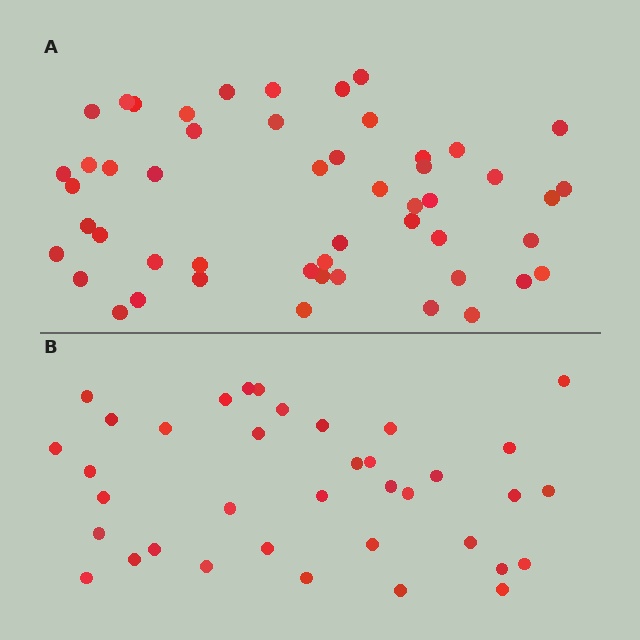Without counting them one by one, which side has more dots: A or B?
Region A (the top region) has more dots.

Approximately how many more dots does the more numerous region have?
Region A has approximately 15 more dots than region B.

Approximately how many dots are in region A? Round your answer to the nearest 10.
About 50 dots. (The exact count is 51, which rounds to 50.)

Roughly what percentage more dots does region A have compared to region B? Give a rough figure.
About 40% more.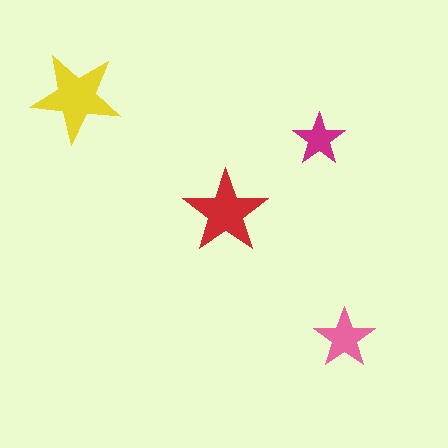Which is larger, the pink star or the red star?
The red one.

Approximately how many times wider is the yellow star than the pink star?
About 1.5 times wider.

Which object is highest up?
The yellow star is topmost.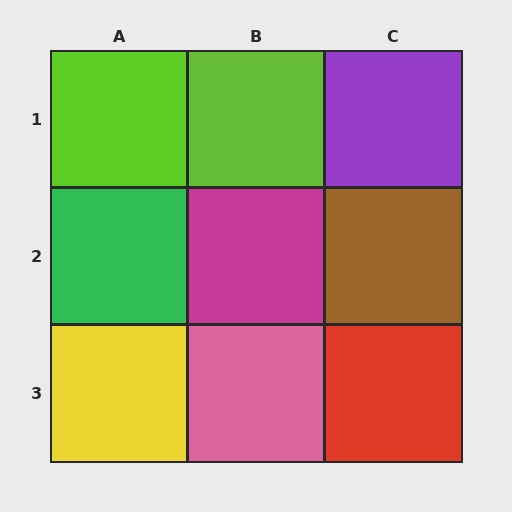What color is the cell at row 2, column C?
Brown.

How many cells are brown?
1 cell is brown.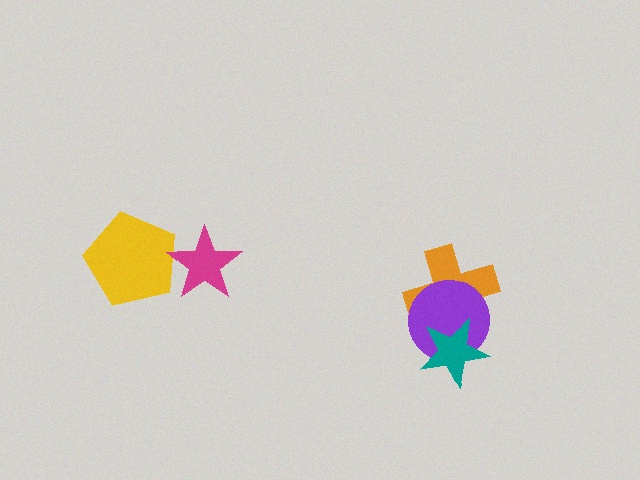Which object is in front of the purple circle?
The teal star is in front of the purple circle.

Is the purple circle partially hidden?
Yes, it is partially covered by another shape.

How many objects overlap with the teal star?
2 objects overlap with the teal star.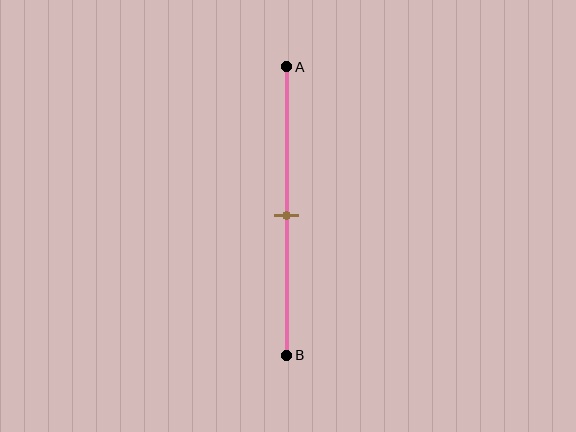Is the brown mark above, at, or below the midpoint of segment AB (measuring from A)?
The brown mark is approximately at the midpoint of segment AB.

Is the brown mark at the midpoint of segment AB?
Yes, the mark is approximately at the midpoint.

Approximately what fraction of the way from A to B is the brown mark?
The brown mark is approximately 50% of the way from A to B.